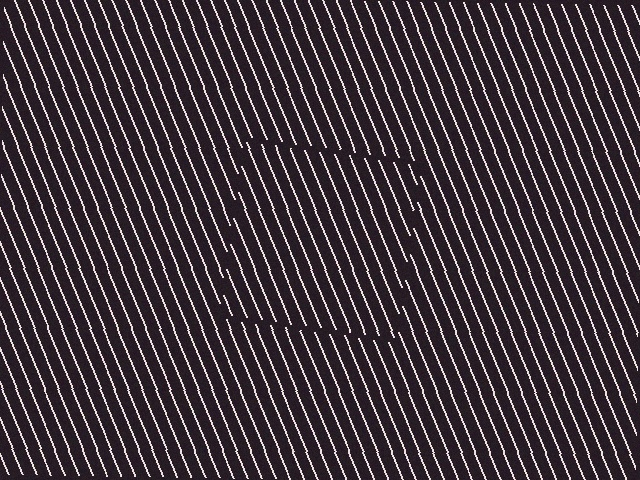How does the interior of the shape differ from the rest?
The interior of the shape contains the same grating, shifted by half a period — the contour is defined by the phase discontinuity where line-ends from the inner and outer gratings abut.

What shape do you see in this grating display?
An illusory square. The interior of the shape contains the same grating, shifted by half a period — the contour is defined by the phase discontinuity where line-ends from the inner and outer gratings abut.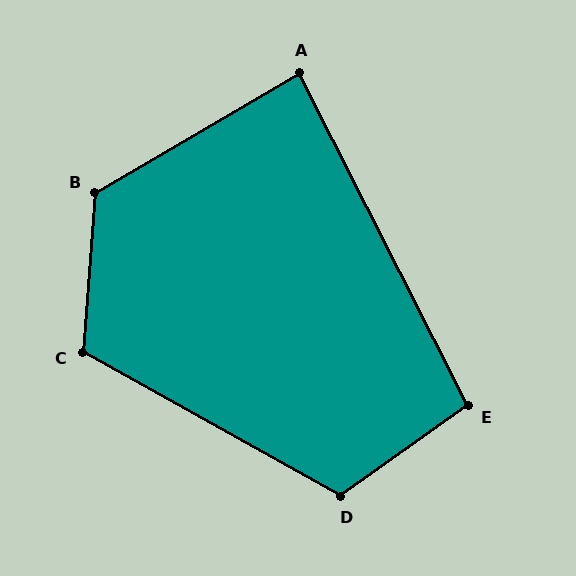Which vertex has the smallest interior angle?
A, at approximately 87 degrees.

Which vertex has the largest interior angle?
B, at approximately 125 degrees.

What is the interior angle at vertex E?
Approximately 99 degrees (obtuse).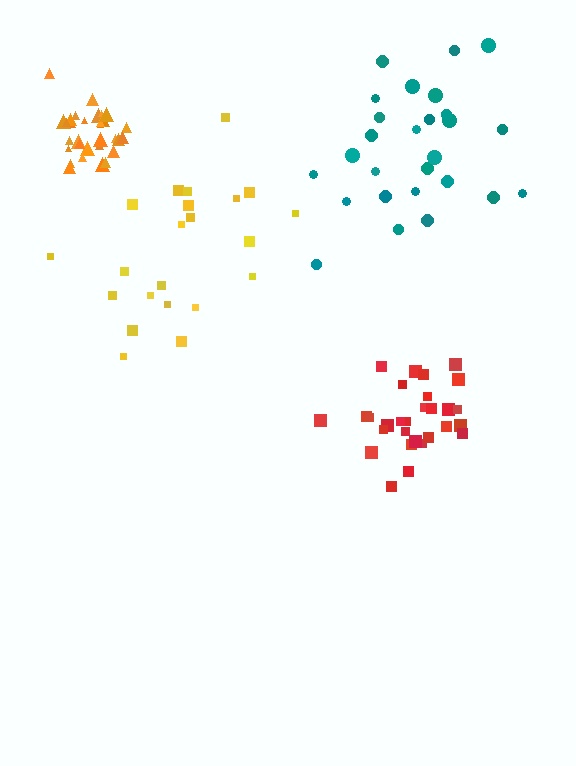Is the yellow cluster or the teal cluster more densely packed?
Teal.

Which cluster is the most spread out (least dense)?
Yellow.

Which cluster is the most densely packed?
Orange.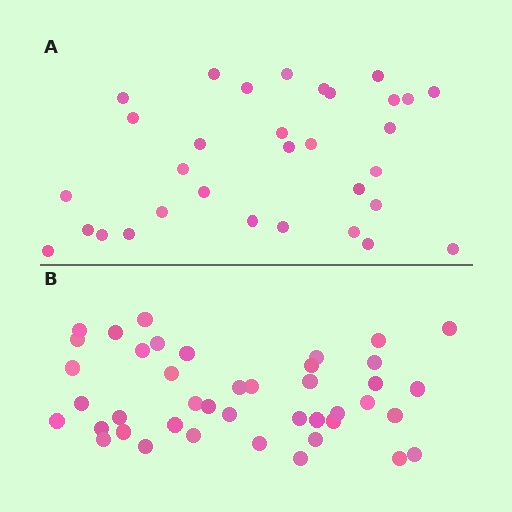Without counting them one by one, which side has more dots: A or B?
Region B (the bottom region) has more dots.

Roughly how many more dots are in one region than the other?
Region B has roughly 10 or so more dots than region A.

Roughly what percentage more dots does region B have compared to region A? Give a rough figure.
About 30% more.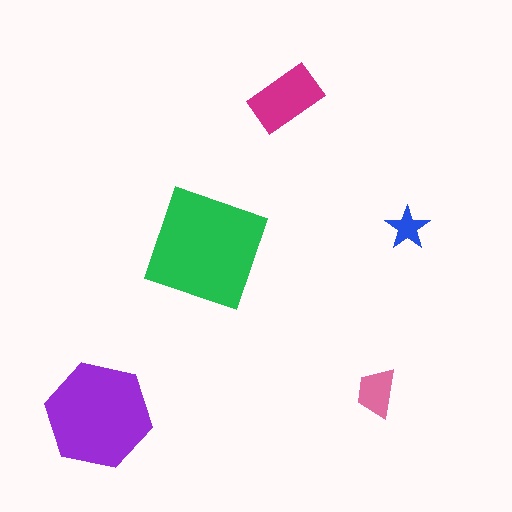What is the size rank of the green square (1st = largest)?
1st.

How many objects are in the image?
There are 5 objects in the image.